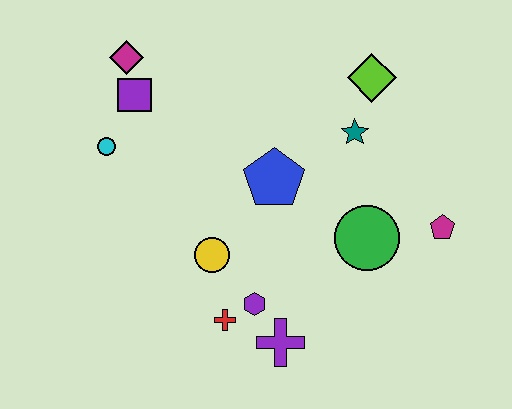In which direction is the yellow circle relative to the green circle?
The yellow circle is to the left of the green circle.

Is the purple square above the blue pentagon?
Yes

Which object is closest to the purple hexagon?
The red cross is closest to the purple hexagon.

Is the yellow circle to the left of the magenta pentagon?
Yes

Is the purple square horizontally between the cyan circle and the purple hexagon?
Yes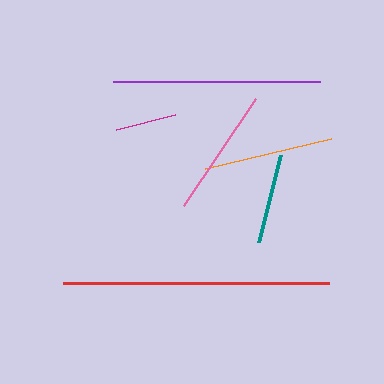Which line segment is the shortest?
The magenta line is the shortest at approximately 61 pixels.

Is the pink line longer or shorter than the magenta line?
The pink line is longer than the magenta line.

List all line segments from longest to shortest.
From longest to shortest: red, purple, pink, orange, teal, magenta.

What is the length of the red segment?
The red segment is approximately 266 pixels long.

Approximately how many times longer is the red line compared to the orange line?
The red line is approximately 2.1 times the length of the orange line.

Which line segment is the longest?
The red line is the longest at approximately 266 pixels.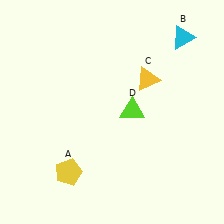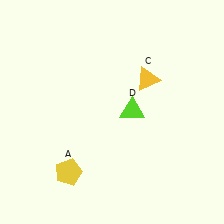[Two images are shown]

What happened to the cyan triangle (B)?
The cyan triangle (B) was removed in Image 2. It was in the top-right area of Image 1.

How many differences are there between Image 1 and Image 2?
There is 1 difference between the two images.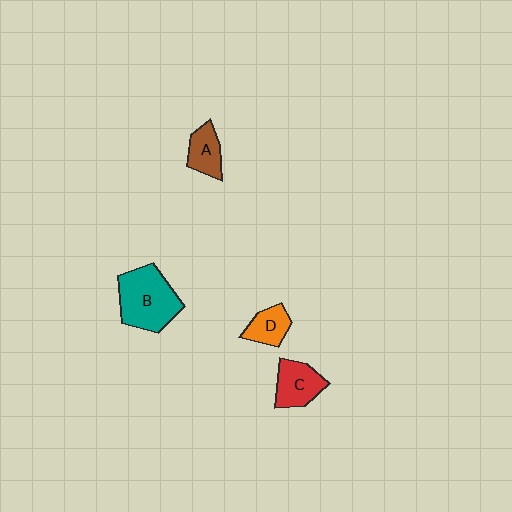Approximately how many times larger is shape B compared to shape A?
Approximately 2.2 times.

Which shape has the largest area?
Shape B (teal).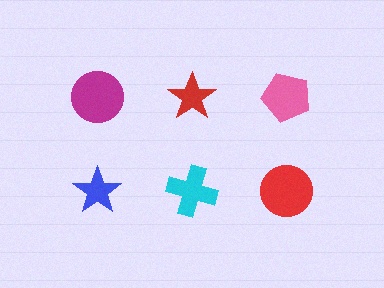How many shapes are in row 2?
3 shapes.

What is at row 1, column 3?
A pink pentagon.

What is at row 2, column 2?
A cyan cross.